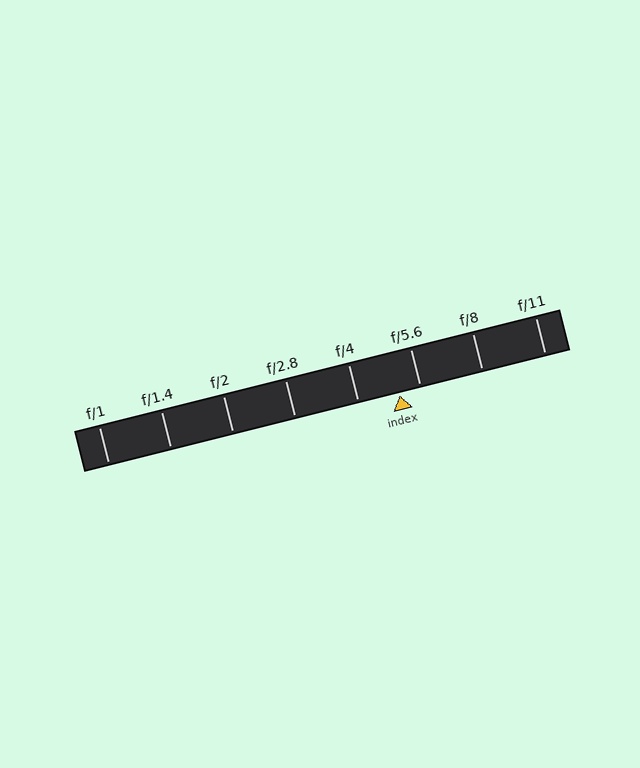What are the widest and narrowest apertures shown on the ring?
The widest aperture shown is f/1 and the narrowest is f/11.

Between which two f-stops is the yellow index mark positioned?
The index mark is between f/4 and f/5.6.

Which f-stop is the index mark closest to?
The index mark is closest to f/5.6.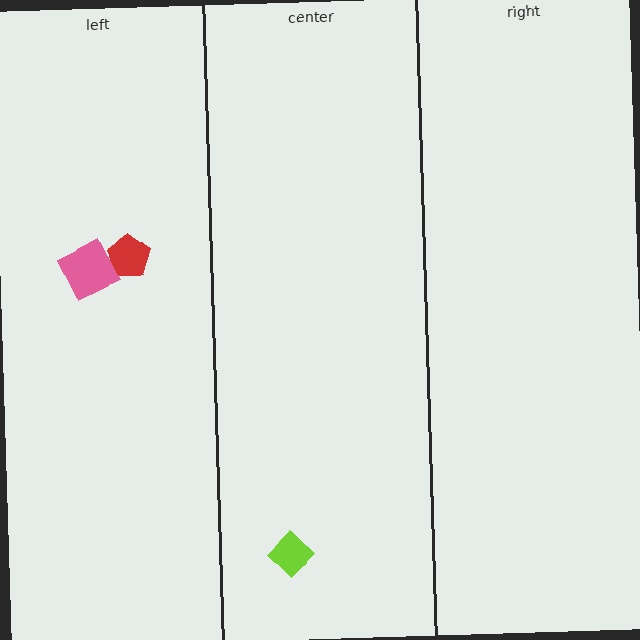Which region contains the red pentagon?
The left region.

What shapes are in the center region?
The lime diamond.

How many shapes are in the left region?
2.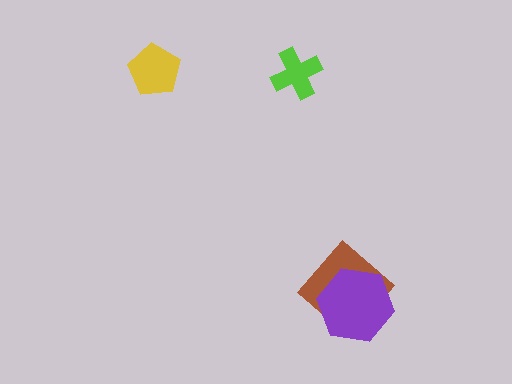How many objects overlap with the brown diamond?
1 object overlaps with the brown diamond.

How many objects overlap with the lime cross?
0 objects overlap with the lime cross.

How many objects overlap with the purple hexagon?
1 object overlaps with the purple hexagon.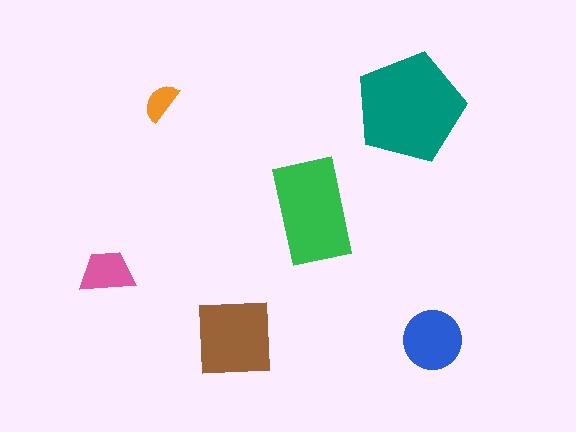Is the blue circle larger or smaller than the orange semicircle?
Larger.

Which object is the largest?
The teal pentagon.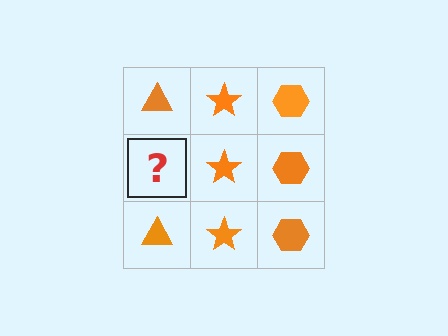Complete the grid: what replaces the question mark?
The question mark should be replaced with an orange triangle.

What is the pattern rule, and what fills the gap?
The rule is that each column has a consistent shape. The gap should be filled with an orange triangle.